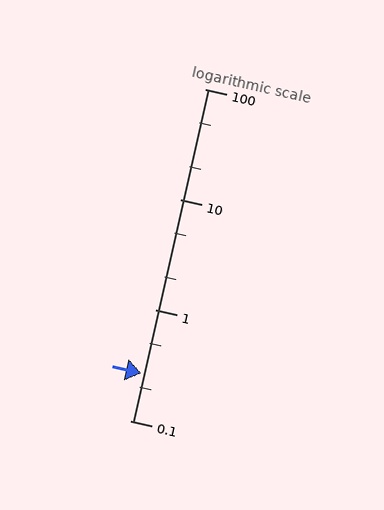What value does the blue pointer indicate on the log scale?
The pointer indicates approximately 0.27.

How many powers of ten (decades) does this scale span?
The scale spans 3 decades, from 0.1 to 100.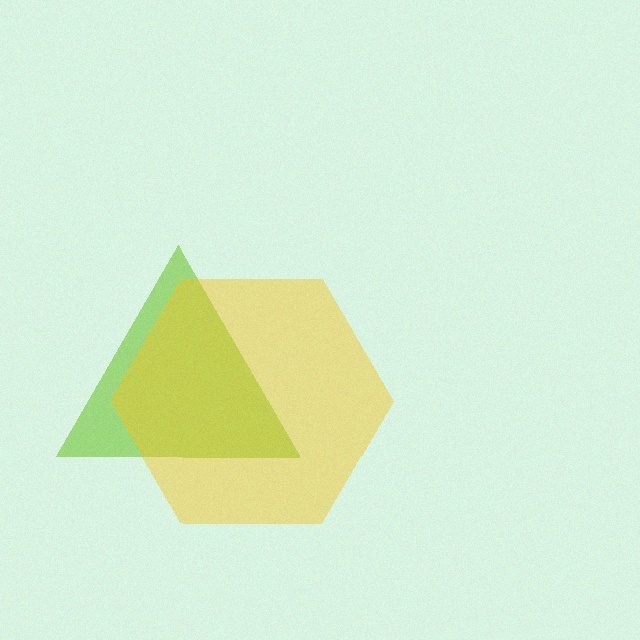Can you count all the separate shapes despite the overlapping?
Yes, there are 2 separate shapes.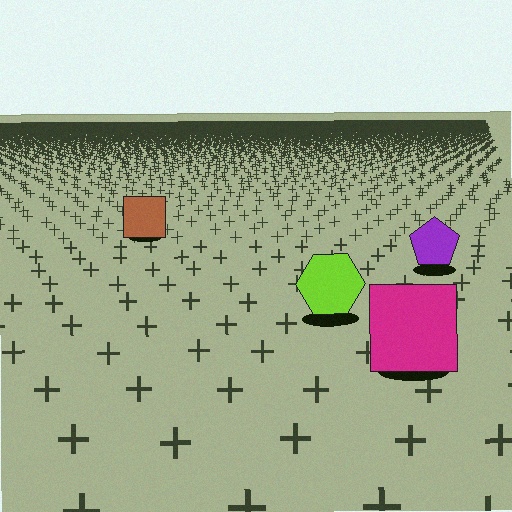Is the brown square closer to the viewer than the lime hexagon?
No. The lime hexagon is closer — you can tell from the texture gradient: the ground texture is coarser near it.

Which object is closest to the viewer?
The magenta square is closest. The texture marks near it are larger and more spread out.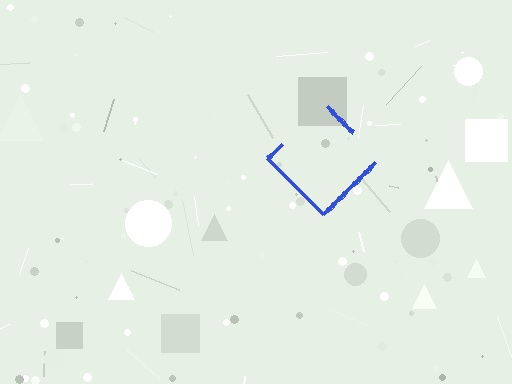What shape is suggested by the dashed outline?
The dashed outline suggests a diamond.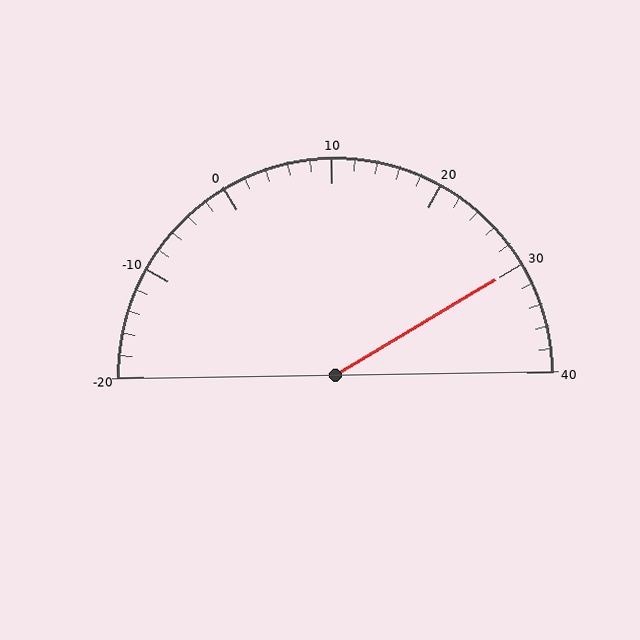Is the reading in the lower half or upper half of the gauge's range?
The reading is in the upper half of the range (-20 to 40).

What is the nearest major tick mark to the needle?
The nearest major tick mark is 30.